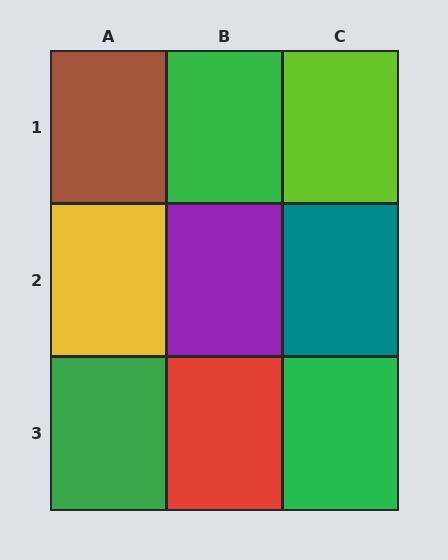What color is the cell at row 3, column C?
Green.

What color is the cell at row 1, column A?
Brown.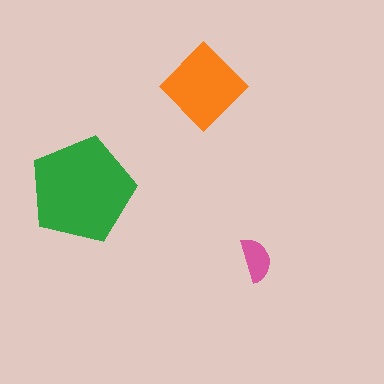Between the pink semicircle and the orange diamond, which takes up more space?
The orange diamond.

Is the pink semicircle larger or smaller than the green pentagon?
Smaller.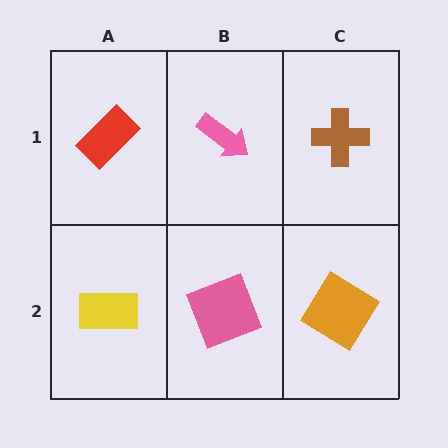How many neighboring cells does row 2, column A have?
2.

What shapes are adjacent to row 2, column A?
A red rectangle (row 1, column A), a pink square (row 2, column B).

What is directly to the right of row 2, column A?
A pink square.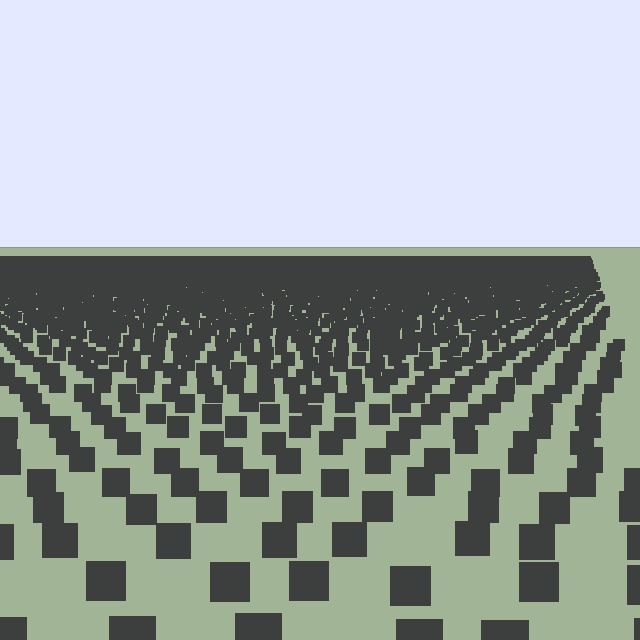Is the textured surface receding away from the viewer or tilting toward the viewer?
The surface is receding away from the viewer. Texture elements get smaller and denser toward the top.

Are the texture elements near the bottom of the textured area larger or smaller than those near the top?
Larger. Near the bottom, elements are closer to the viewer and appear at a bigger on-screen size.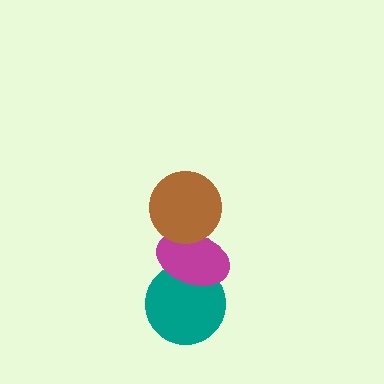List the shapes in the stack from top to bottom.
From top to bottom: the brown circle, the magenta ellipse, the teal circle.